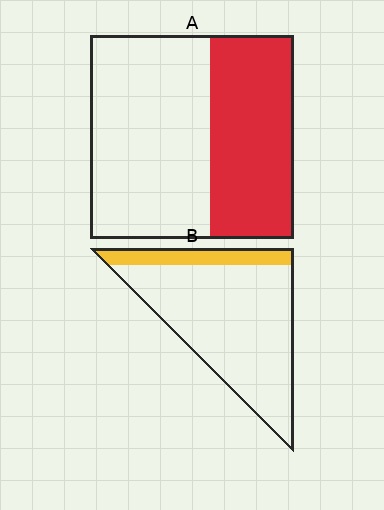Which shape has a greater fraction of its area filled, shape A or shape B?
Shape A.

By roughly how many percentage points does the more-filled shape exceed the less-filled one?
By roughly 25 percentage points (A over B).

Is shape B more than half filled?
No.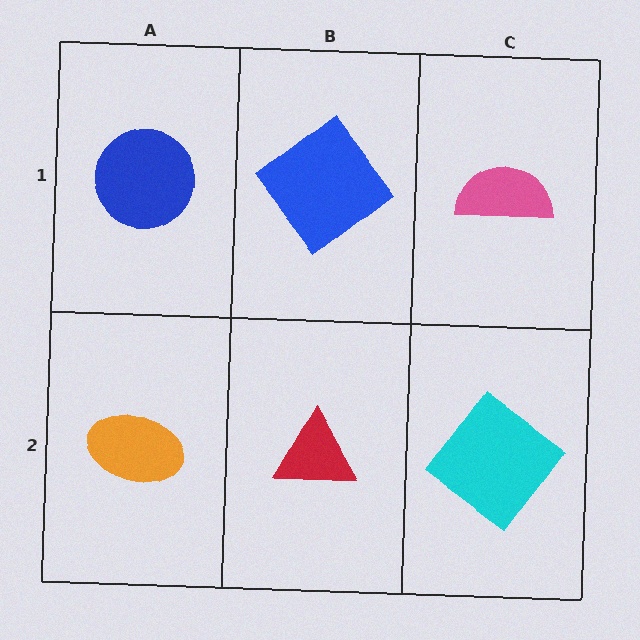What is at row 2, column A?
An orange ellipse.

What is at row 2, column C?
A cyan diamond.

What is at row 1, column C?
A pink semicircle.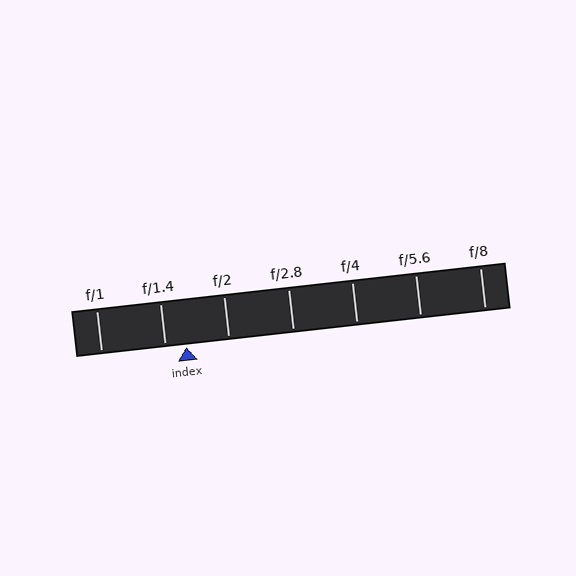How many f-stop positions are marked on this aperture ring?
There are 7 f-stop positions marked.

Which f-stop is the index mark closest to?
The index mark is closest to f/1.4.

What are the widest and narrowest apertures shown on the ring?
The widest aperture shown is f/1 and the narrowest is f/8.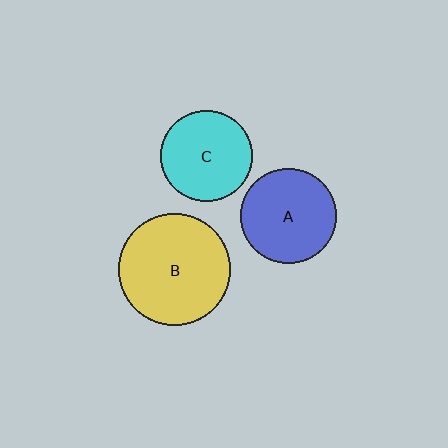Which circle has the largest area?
Circle B (yellow).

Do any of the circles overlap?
No, none of the circles overlap.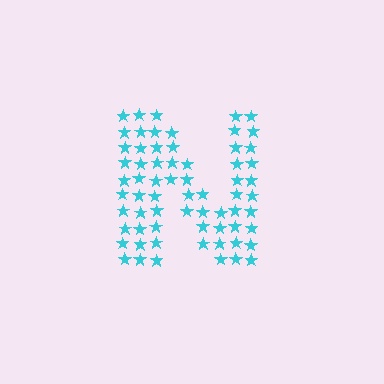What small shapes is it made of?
It is made of small stars.